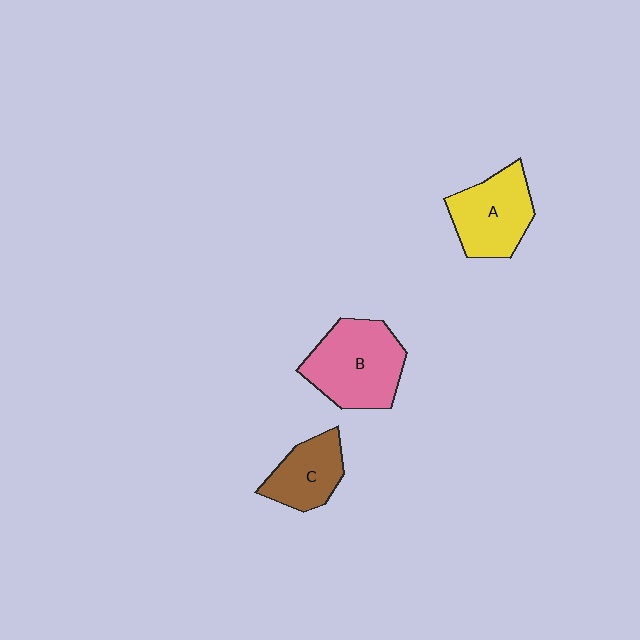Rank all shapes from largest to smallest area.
From largest to smallest: B (pink), A (yellow), C (brown).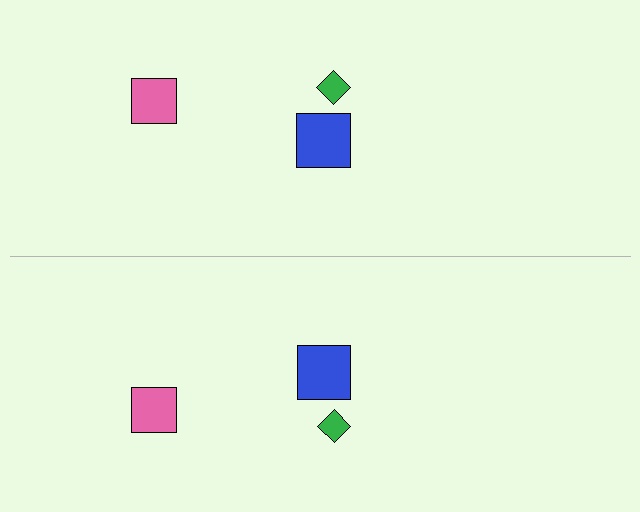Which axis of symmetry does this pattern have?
The pattern has a horizontal axis of symmetry running through the center of the image.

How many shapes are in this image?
There are 6 shapes in this image.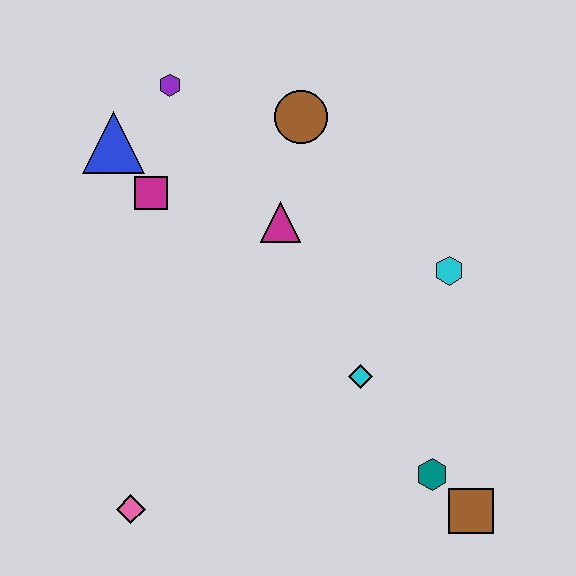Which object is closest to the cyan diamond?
The teal hexagon is closest to the cyan diamond.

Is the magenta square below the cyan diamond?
No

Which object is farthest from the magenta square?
The brown square is farthest from the magenta square.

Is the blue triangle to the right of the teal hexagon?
No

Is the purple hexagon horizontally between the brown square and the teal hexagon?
No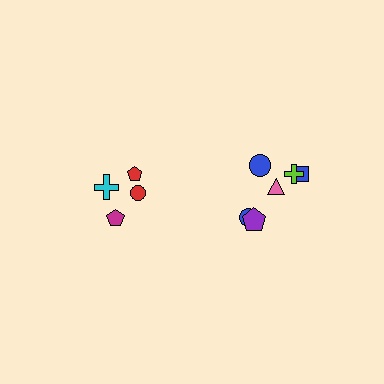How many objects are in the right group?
There are 6 objects.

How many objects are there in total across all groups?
There are 10 objects.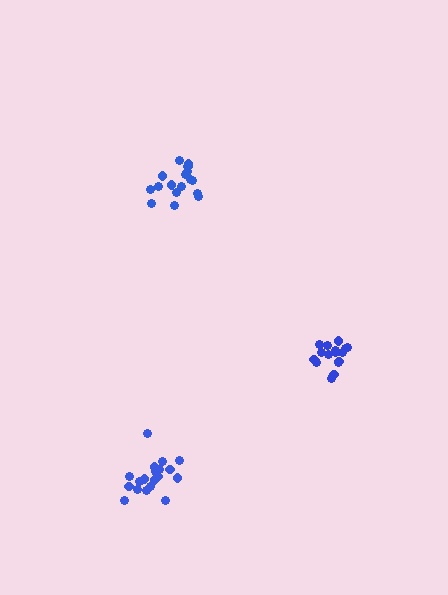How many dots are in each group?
Group 1: 16 dots, Group 2: 17 dots, Group 3: 20 dots (53 total).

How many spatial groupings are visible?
There are 3 spatial groupings.